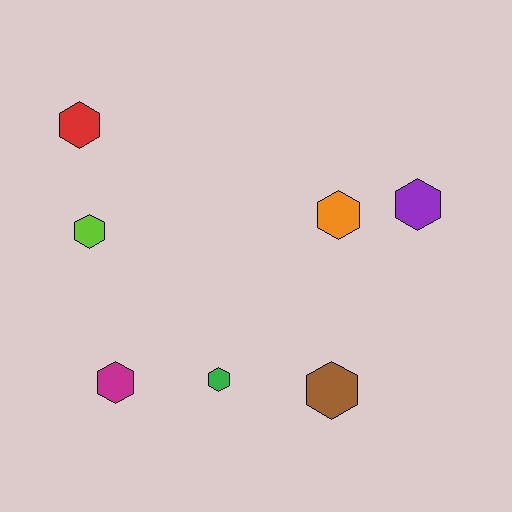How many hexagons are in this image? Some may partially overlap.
There are 7 hexagons.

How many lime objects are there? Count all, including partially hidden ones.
There is 1 lime object.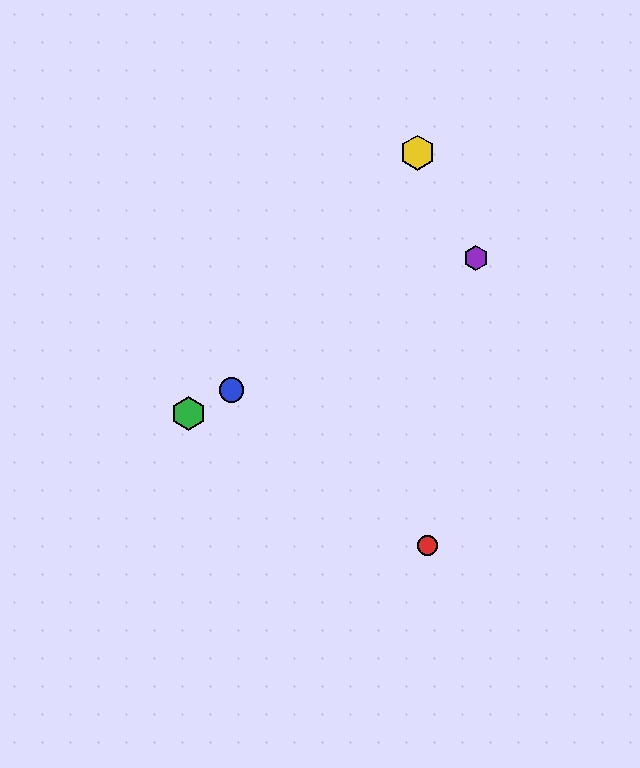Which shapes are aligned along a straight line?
The blue circle, the green hexagon, the purple hexagon are aligned along a straight line.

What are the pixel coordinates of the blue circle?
The blue circle is at (231, 390).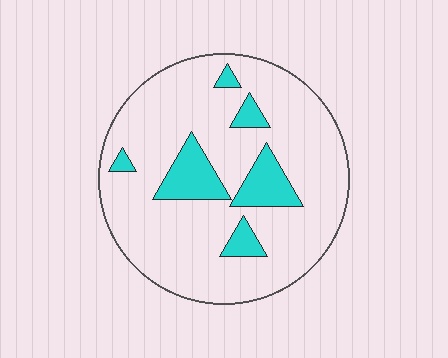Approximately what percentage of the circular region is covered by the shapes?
Approximately 15%.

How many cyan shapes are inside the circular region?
6.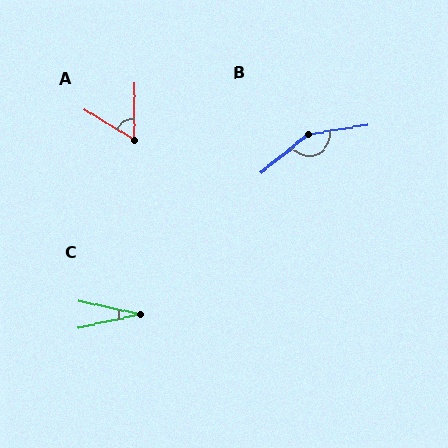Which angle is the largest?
B, at approximately 151 degrees.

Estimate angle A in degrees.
Approximately 59 degrees.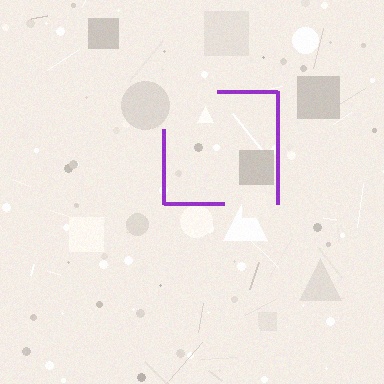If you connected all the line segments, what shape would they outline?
They would outline a square.